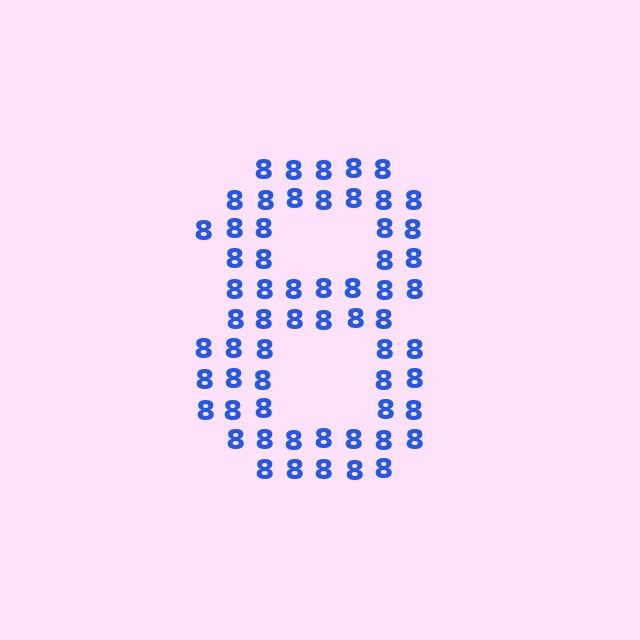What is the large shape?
The large shape is the digit 8.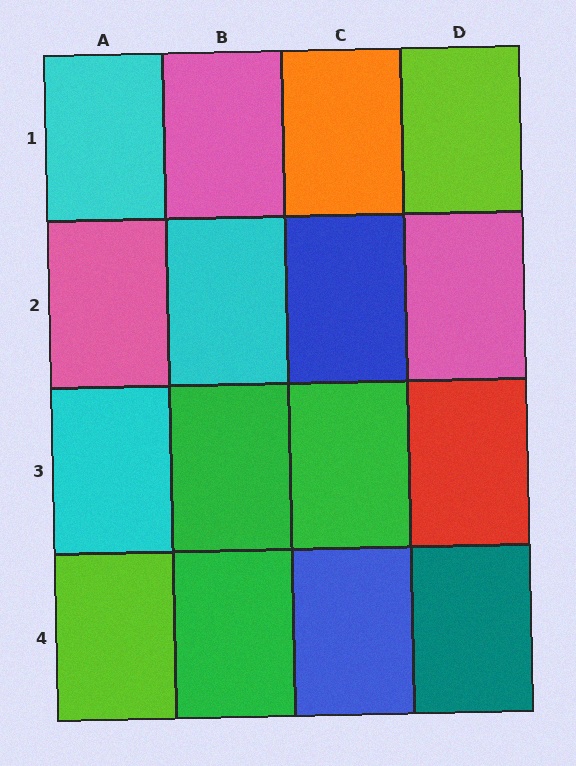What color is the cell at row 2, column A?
Pink.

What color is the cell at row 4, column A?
Lime.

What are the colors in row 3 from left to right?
Cyan, green, green, red.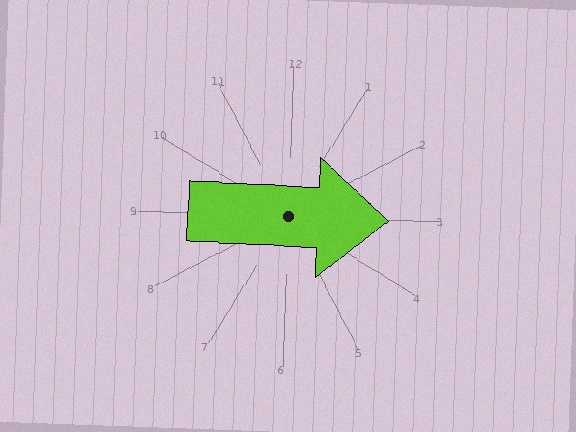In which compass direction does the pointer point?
East.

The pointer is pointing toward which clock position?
Roughly 3 o'clock.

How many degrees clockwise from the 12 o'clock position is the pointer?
Approximately 91 degrees.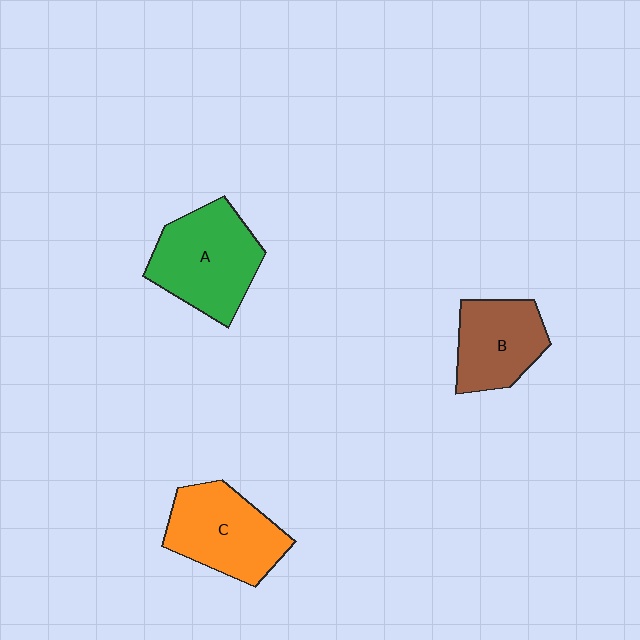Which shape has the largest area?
Shape A (green).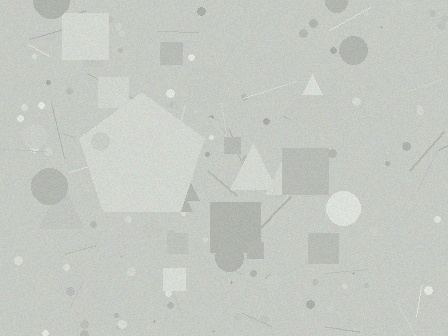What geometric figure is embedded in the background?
A pentagon is embedded in the background.